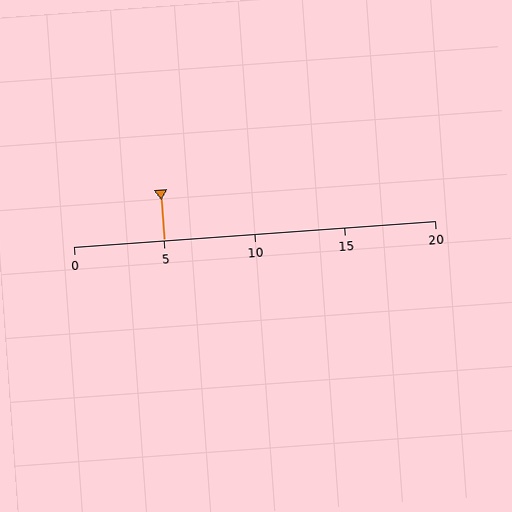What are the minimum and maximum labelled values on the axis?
The axis runs from 0 to 20.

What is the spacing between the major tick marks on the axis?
The major ticks are spaced 5 apart.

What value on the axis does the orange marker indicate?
The marker indicates approximately 5.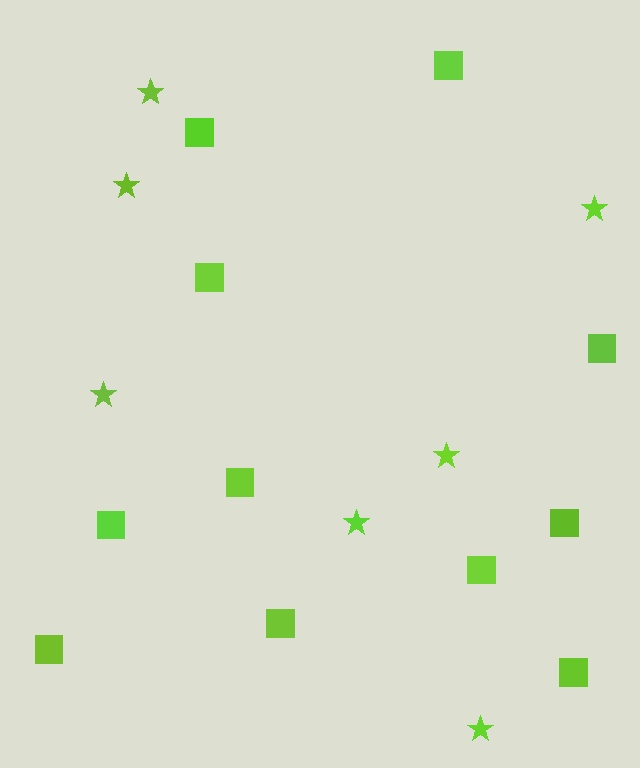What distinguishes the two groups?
There are 2 groups: one group of stars (7) and one group of squares (11).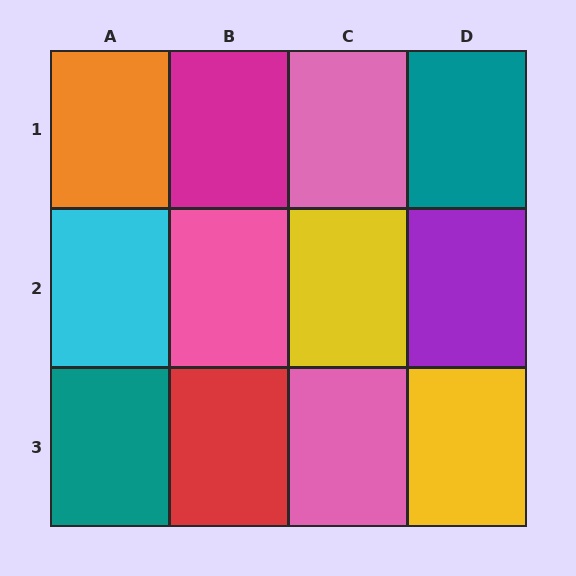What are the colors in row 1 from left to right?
Orange, magenta, pink, teal.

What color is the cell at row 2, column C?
Yellow.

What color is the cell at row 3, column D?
Yellow.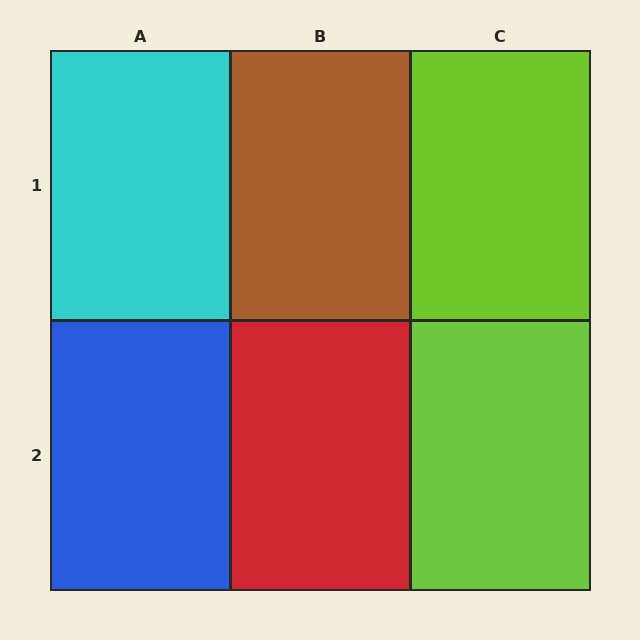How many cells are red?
1 cell is red.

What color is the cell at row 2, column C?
Lime.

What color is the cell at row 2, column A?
Blue.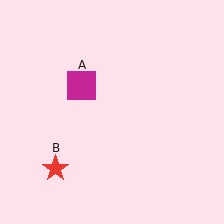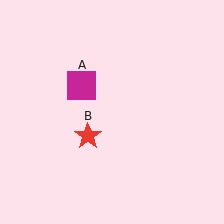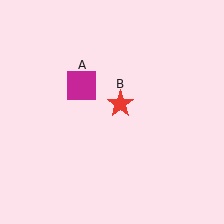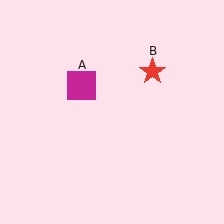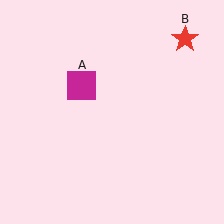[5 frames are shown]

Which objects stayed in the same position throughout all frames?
Magenta square (object A) remained stationary.